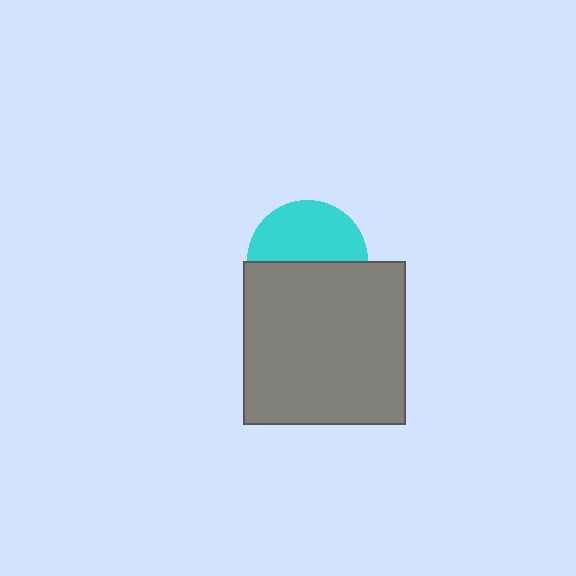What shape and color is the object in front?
The object in front is a gray square.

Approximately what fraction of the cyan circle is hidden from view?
Roughly 49% of the cyan circle is hidden behind the gray square.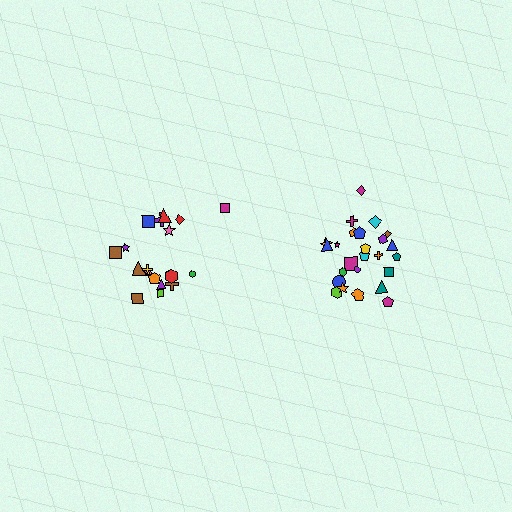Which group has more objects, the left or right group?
The right group.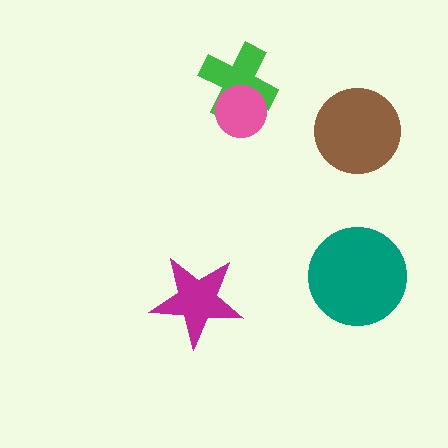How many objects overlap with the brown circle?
0 objects overlap with the brown circle.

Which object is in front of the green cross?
The pink circle is in front of the green cross.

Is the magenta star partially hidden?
No, no other shape covers it.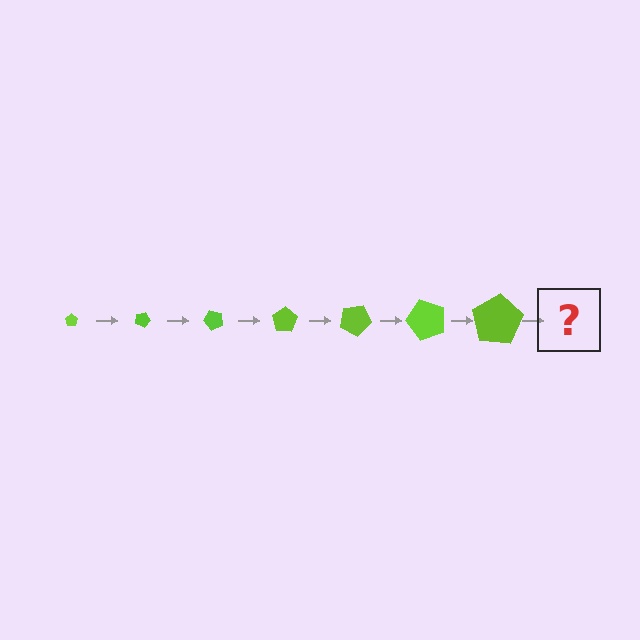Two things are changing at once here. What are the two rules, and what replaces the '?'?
The two rules are that the pentagon grows larger each step and it rotates 25 degrees each step. The '?' should be a pentagon, larger than the previous one and rotated 175 degrees from the start.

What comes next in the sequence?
The next element should be a pentagon, larger than the previous one and rotated 175 degrees from the start.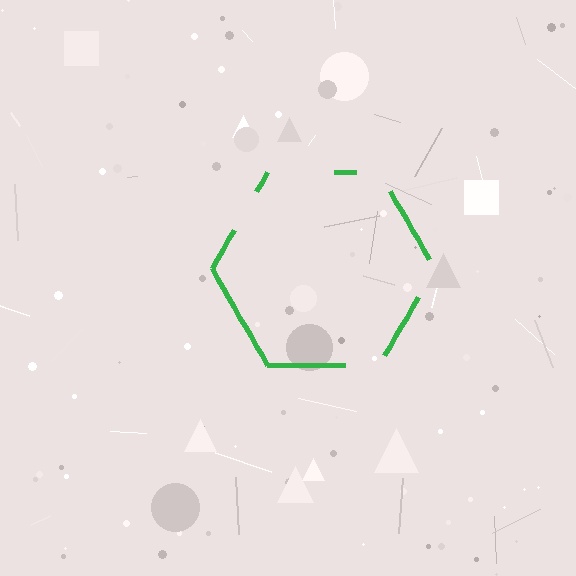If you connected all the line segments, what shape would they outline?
They would outline a hexagon.